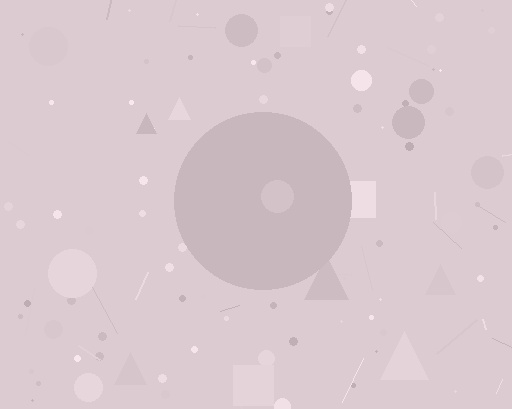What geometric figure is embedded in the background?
A circle is embedded in the background.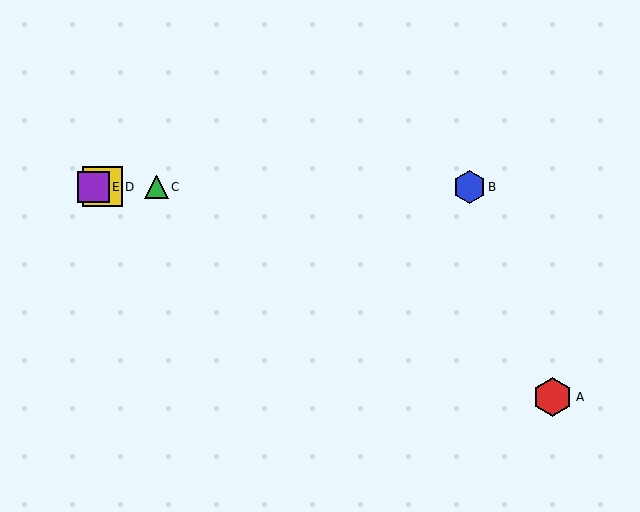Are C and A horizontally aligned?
No, C is at y≈187 and A is at y≈397.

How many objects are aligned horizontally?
4 objects (B, C, D, E) are aligned horizontally.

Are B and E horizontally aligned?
Yes, both are at y≈187.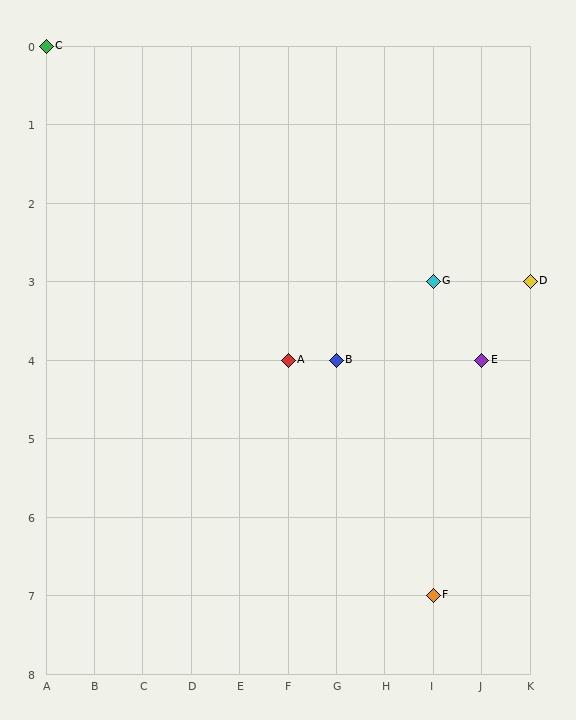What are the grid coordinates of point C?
Point C is at grid coordinates (A, 0).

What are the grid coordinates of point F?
Point F is at grid coordinates (I, 7).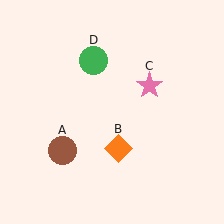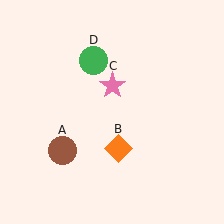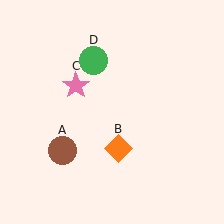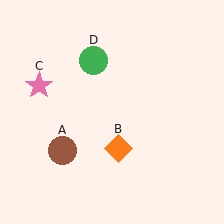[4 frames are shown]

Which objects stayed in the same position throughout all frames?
Brown circle (object A) and orange diamond (object B) and green circle (object D) remained stationary.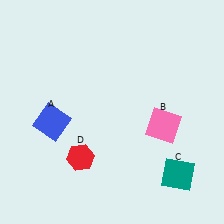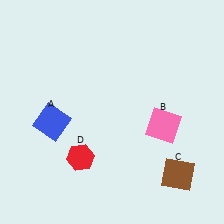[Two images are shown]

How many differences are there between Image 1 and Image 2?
There is 1 difference between the two images.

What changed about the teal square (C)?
In Image 1, C is teal. In Image 2, it changed to brown.